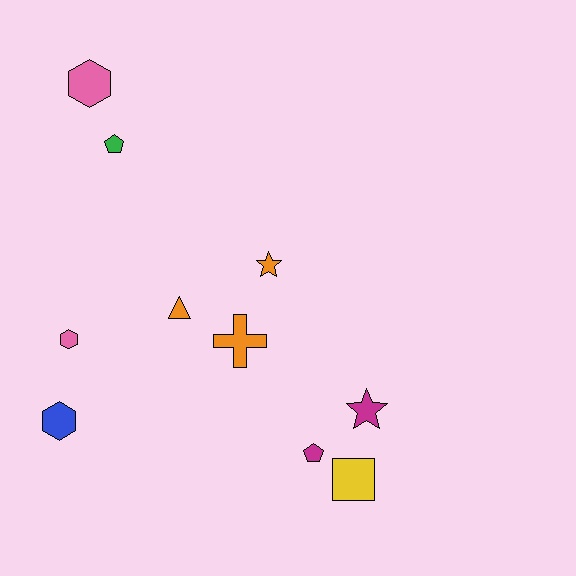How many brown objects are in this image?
There are no brown objects.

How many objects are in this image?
There are 10 objects.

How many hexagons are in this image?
There are 3 hexagons.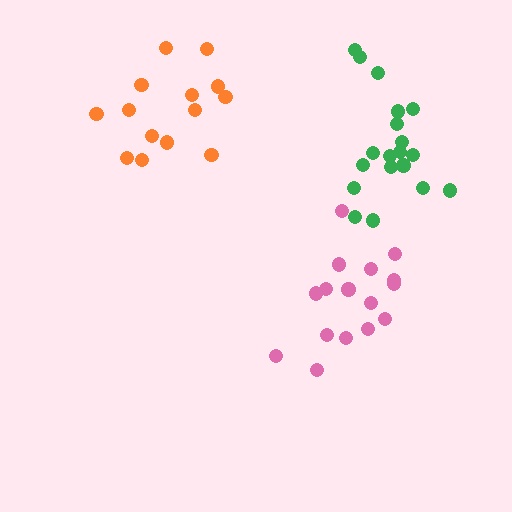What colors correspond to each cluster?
The clusters are colored: pink, orange, green.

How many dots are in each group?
Group 1: 16 dots, Group 2: 14 dots, Group 3: 19 dots (49 total).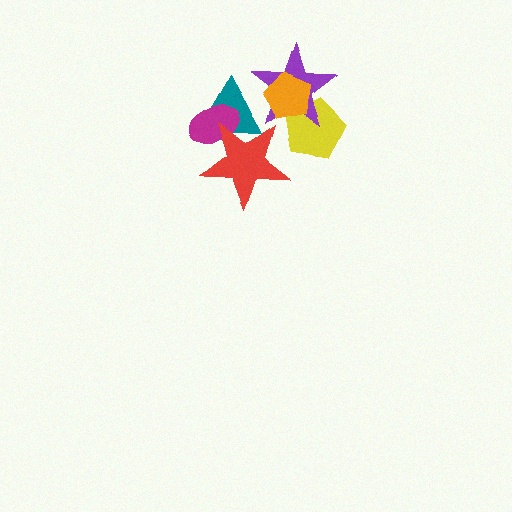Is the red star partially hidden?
No, no other shape covers it.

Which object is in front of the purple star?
The orange pentagon is in front of the purple star.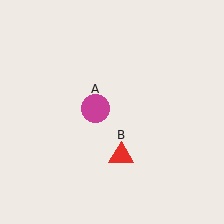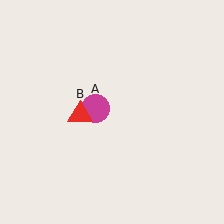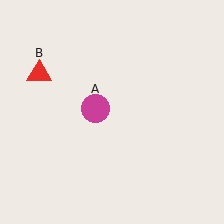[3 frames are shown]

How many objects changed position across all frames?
1 object changed position: red triangle (object B).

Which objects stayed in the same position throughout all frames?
Magenta circle (object A) remained stationary.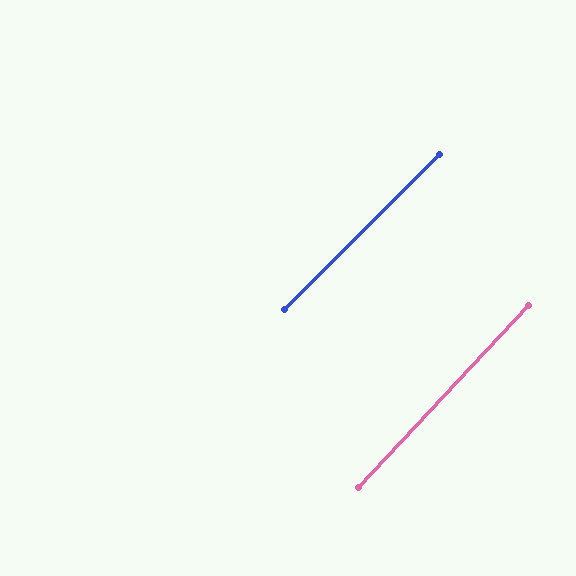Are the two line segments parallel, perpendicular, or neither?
Parallel — their directions differ by only 1.9°.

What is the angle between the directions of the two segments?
Approximately 2 degrees.